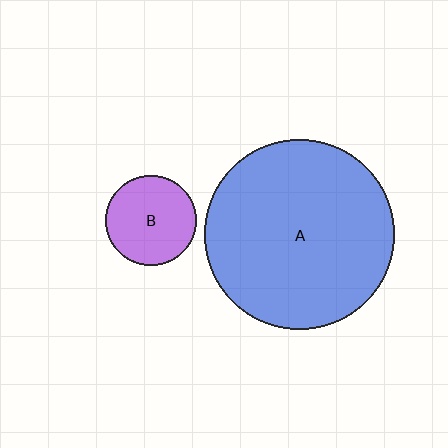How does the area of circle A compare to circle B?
Approximately 4.4 times.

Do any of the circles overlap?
No, none of the circles overlap.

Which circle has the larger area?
Circle A (blue).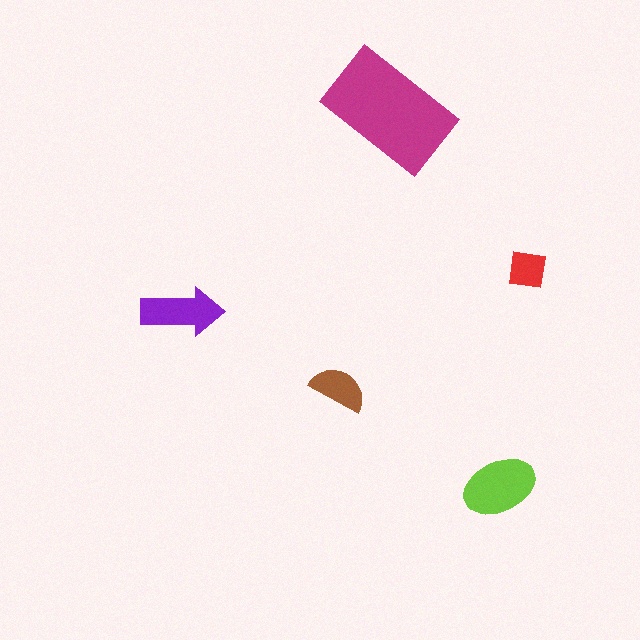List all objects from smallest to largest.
The red square, the brown semicircle, the purple arrow, the lime ellipse, the magenta rectangle.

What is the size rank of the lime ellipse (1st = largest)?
2nd.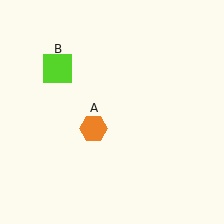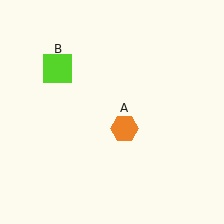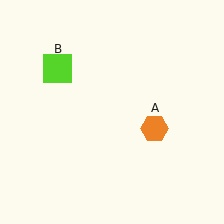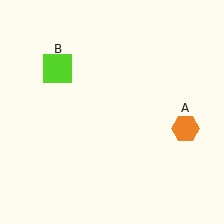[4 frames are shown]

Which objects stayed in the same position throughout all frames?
Lime square (object B) remained stationary.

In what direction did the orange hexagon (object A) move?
The orange hexagon (object A) moved right.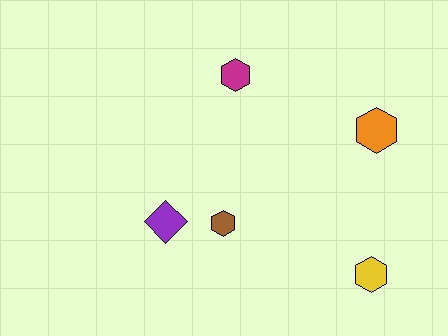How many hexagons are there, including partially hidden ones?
There are 4 hexagons.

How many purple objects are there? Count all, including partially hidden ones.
There is 1 purple object.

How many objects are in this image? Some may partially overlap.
There are 5 objects.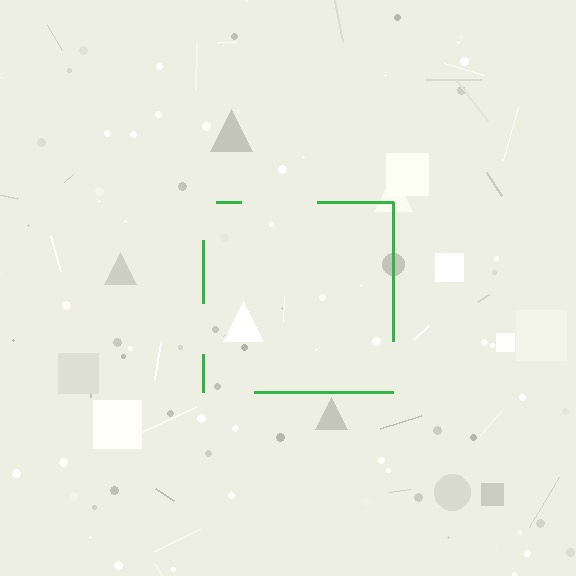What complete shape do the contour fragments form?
The contour fragments form a square.